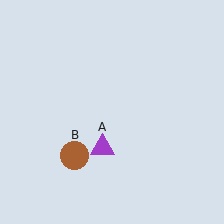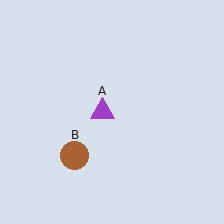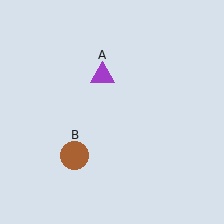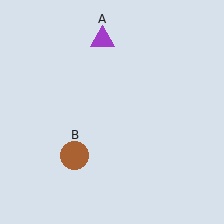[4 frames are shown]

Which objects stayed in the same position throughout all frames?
Brown circle (object B) remained stationary.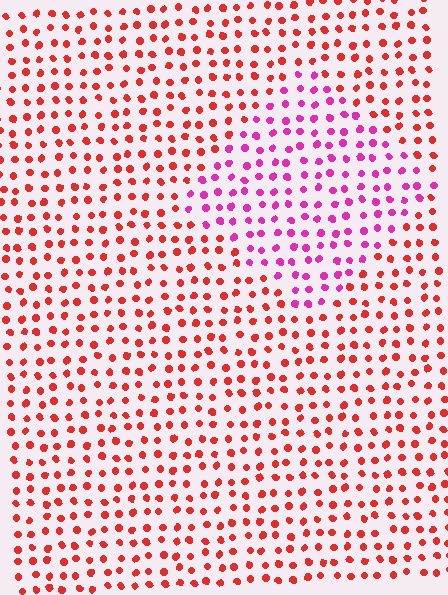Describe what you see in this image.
The image is filled with small red elements in a uniform arrangement. A diamond-shaped region is visible where the elements are tinted to a slightly different hue, forming a subtle color boundary.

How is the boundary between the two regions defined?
The boundary is defined purely by a slight shift in hue (about 45 degrees). Spacing, size, and orientation are identical on both sides.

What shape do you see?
I see a diamond.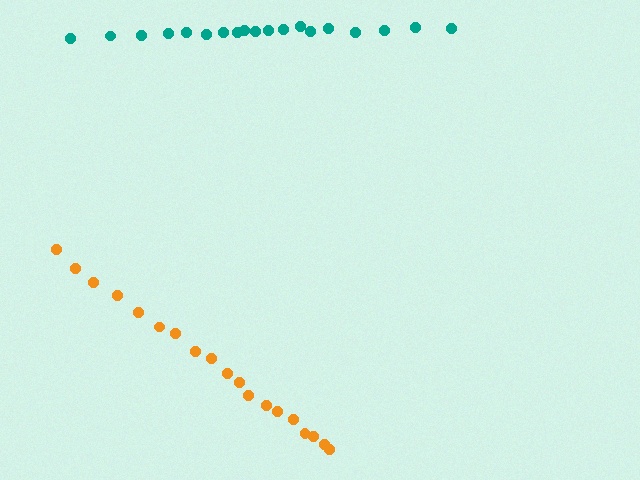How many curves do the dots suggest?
There are 2 distinct paths.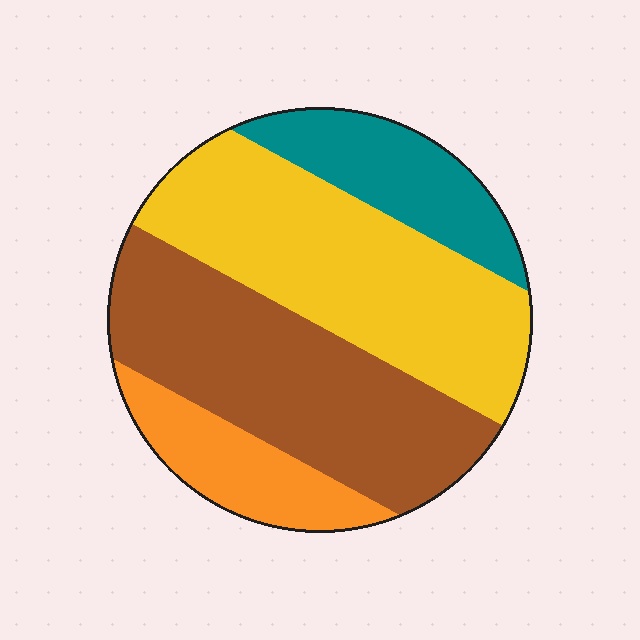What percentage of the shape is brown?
Brown takes up about three eighths (3/8) of the shape.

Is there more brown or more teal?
Brown.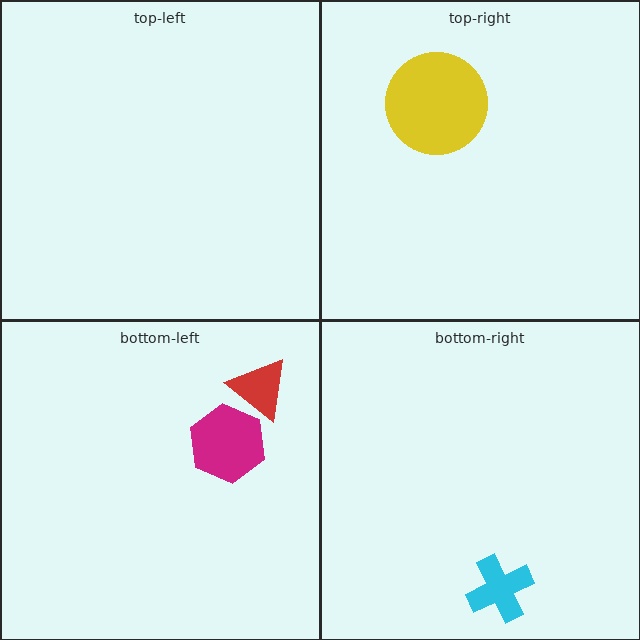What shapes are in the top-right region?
The yellow circle.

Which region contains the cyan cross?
The bottom-right region.